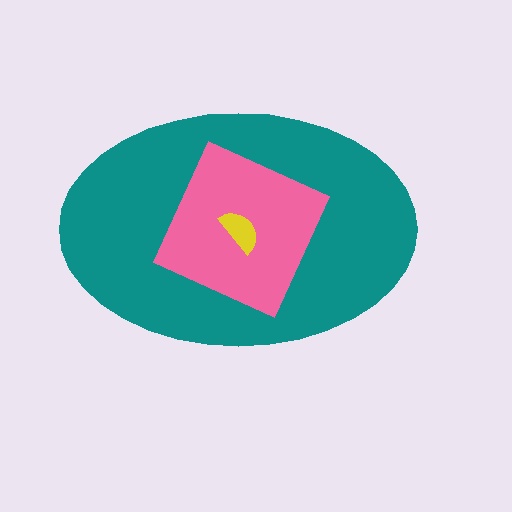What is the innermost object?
The yellow semicircle.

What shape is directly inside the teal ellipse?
The pink diamond.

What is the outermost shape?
The teal ellipse.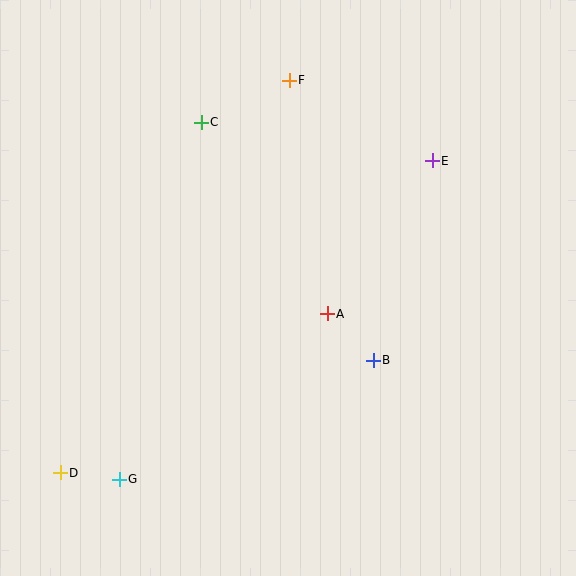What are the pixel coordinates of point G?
Point G is at (119, 479).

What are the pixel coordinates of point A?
Point A is at (327, 314).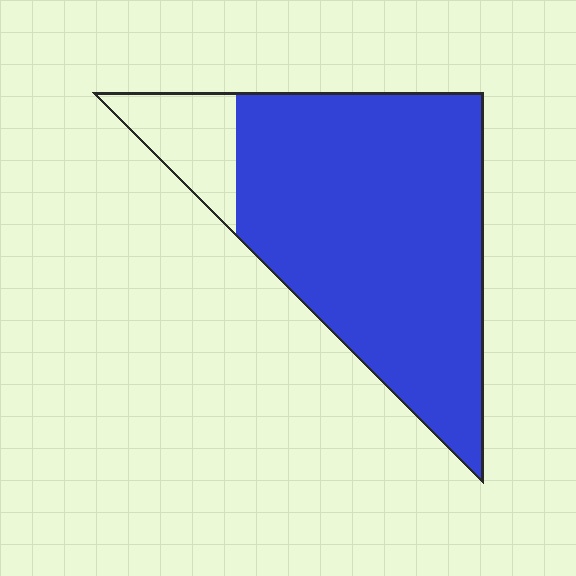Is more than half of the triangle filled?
Yes.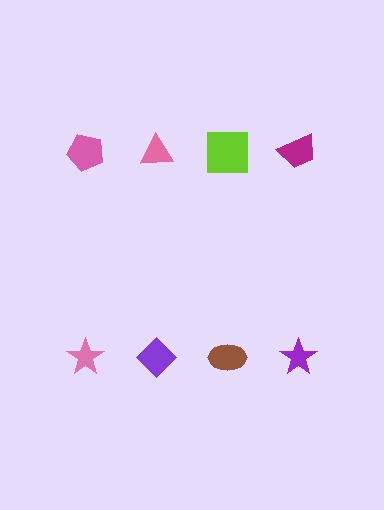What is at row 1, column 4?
A magenta trapezoid.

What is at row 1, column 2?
A pink triangle.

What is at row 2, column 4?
A purple star.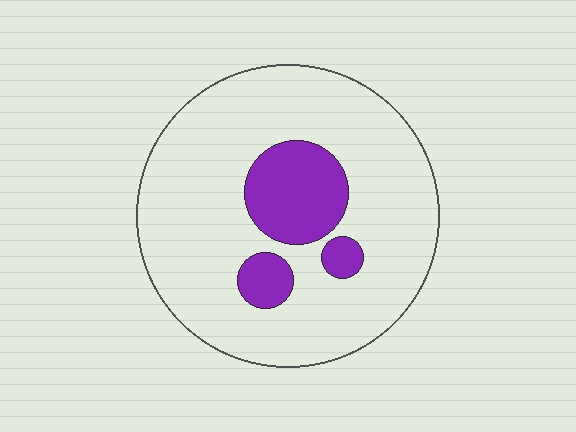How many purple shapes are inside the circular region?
3.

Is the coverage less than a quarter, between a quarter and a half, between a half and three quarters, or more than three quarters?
Less than a quarter.